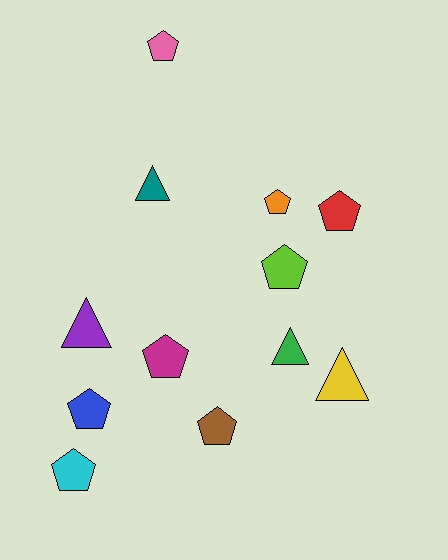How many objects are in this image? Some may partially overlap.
There are 12 objects.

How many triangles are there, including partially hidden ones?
There are 4 triangles.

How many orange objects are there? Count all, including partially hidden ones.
There is 1 orange object.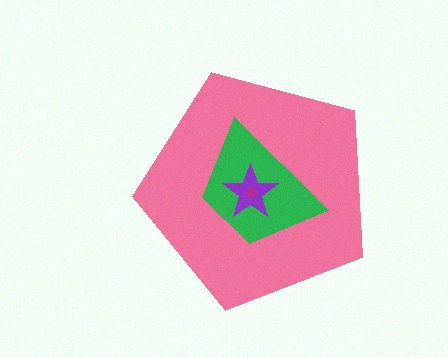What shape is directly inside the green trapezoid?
The purple star.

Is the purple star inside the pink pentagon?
Yes.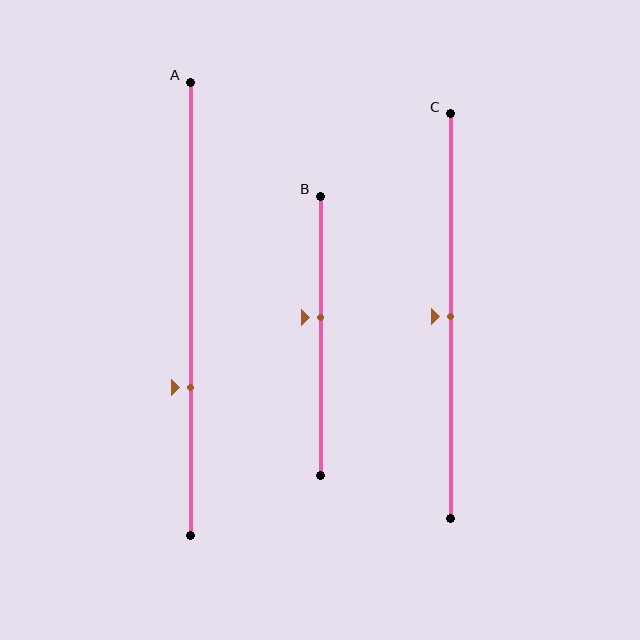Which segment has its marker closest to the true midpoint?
Segment C has its marker closest to the true midpoint.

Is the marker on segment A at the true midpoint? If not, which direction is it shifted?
No, the marker on segment A is shifted downward by about 17% of the segment length.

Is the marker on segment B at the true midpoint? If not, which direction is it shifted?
No, the marker on segment B is shifted upward by about 7% of the segment length.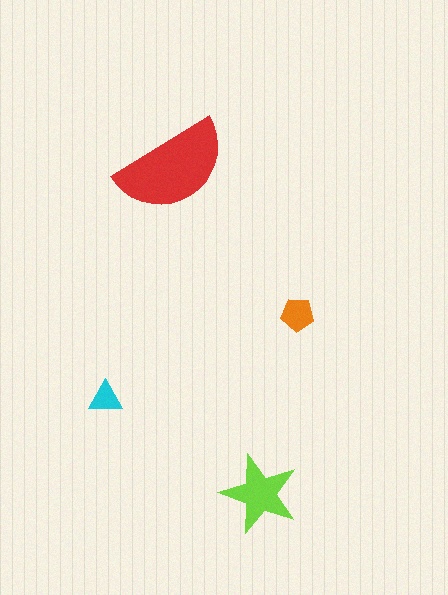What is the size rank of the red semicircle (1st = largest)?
1st.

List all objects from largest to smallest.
The red semicircle, the lime star, the orange pentagon, the cyan triangle.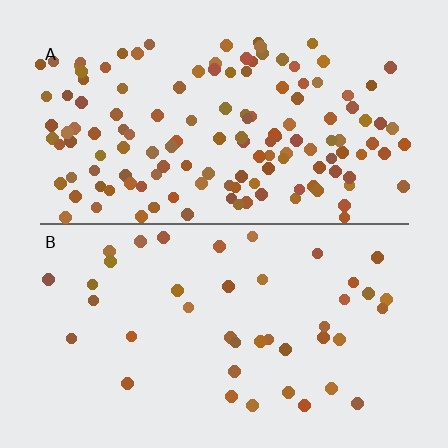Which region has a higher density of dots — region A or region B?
A (the top).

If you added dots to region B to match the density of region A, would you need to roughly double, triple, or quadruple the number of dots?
Approximately triple.